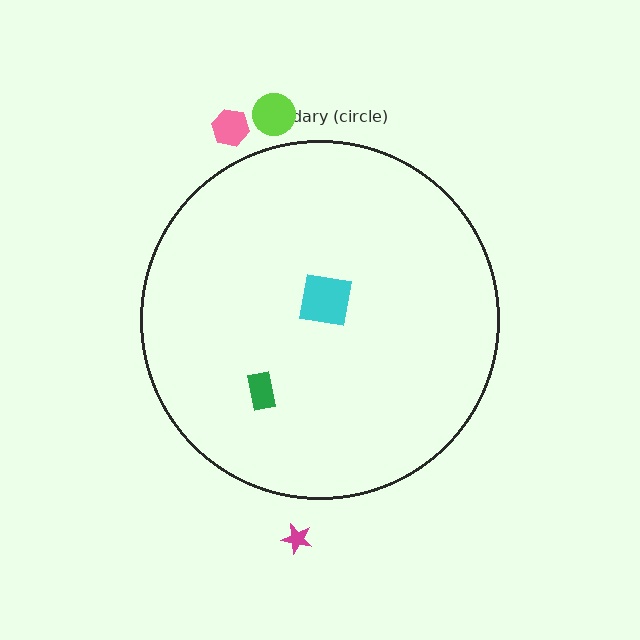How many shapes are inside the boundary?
2 inside, 3 outside.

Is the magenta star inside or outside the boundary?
Outside.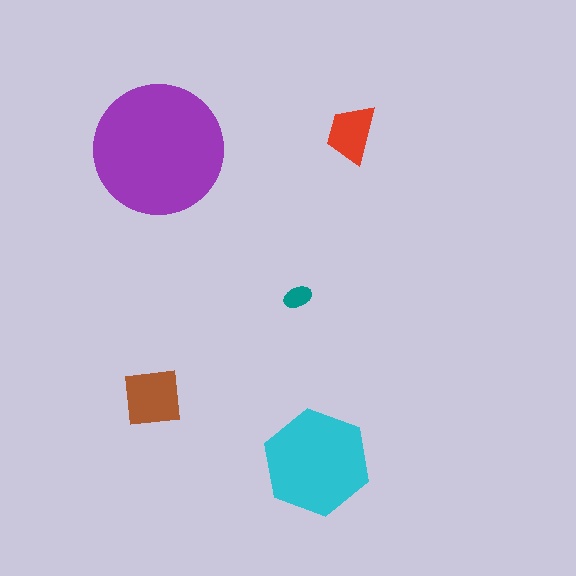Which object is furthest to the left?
The brown square is leftmost.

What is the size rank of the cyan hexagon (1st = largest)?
2nd.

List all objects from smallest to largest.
The teal ellipse, the red trapezoid, the brown square, the cyan hexagon, the purple circle.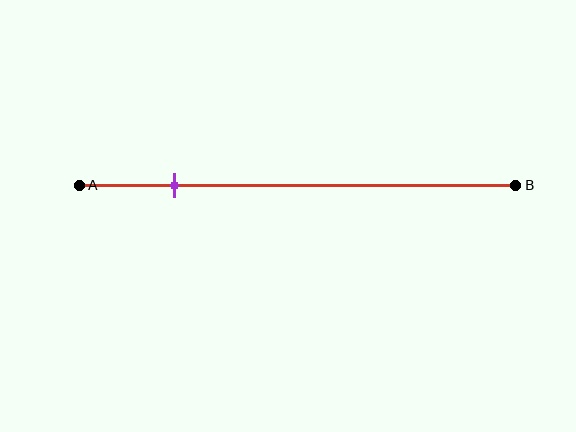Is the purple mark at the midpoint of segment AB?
No, the mark is at about 20% from A, not at the 50% midpoint.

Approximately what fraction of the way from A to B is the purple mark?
The purple mark is approximately 20% of the way from A to B.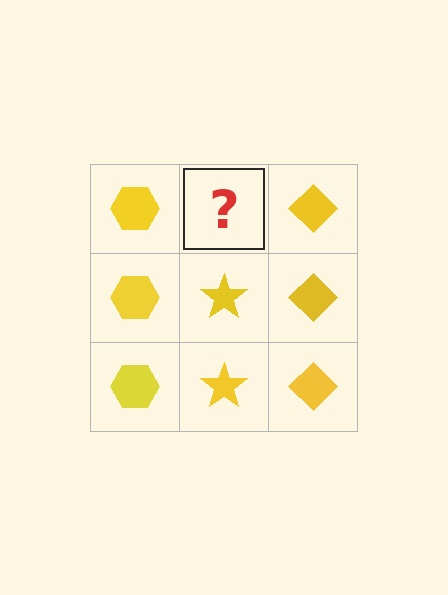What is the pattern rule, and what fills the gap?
The rule is that each column has a consistent shape. The gap should be filled with a yellow star.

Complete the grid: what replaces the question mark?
The question mark should be replaced with a yellow star.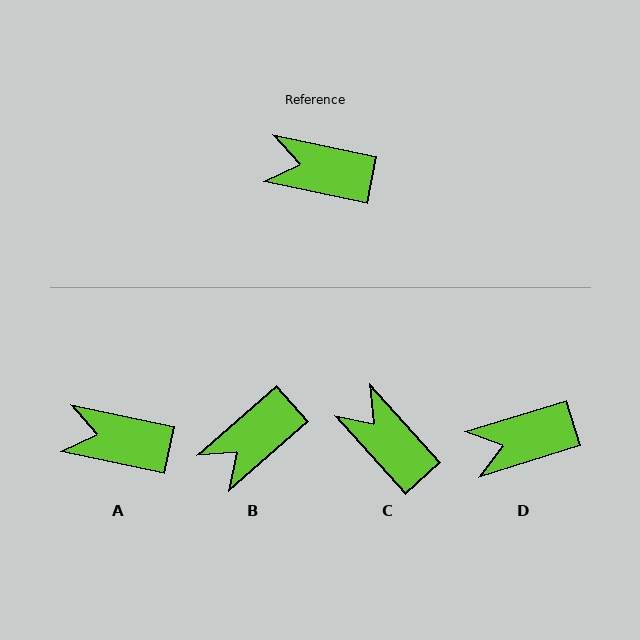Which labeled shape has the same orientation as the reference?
A.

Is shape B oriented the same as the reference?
No, it is off by about 53 degrees.